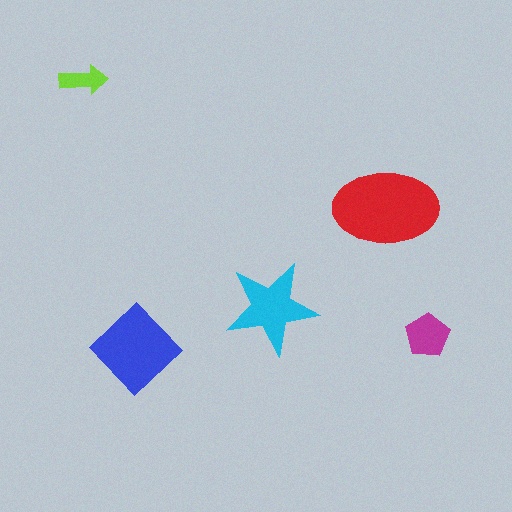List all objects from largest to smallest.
The red ellipse, the blue diamond, the cyan star, the magenta pentagon, the lime arrow.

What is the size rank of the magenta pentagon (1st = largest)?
4th.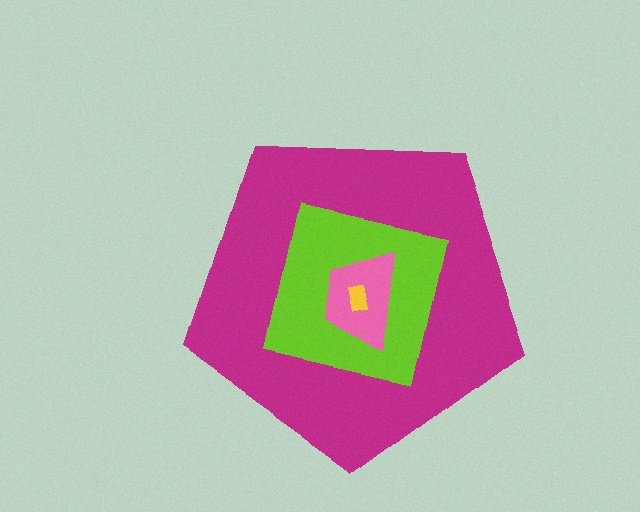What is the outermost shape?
The magenta pentagon.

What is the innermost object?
The yellow rectangle.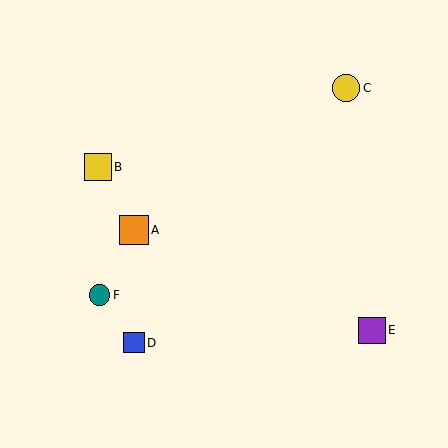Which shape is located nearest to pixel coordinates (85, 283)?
The teal circle (labeled F) at (100, 295) is nearest to that location.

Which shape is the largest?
The orange square (labeled A) is the largest.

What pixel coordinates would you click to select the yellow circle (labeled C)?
Click at (346, 88) to select the yellow circle C.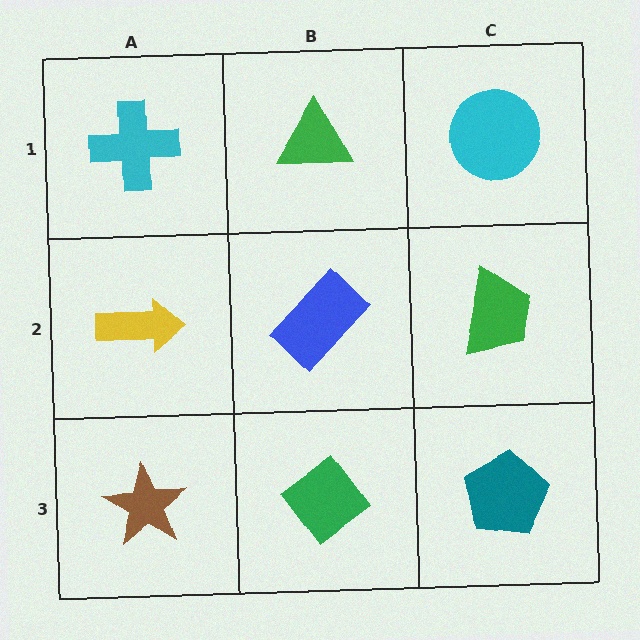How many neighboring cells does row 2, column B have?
4.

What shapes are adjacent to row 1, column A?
A yellow arrow (row 2, column A), a green triangle (row 1, column B).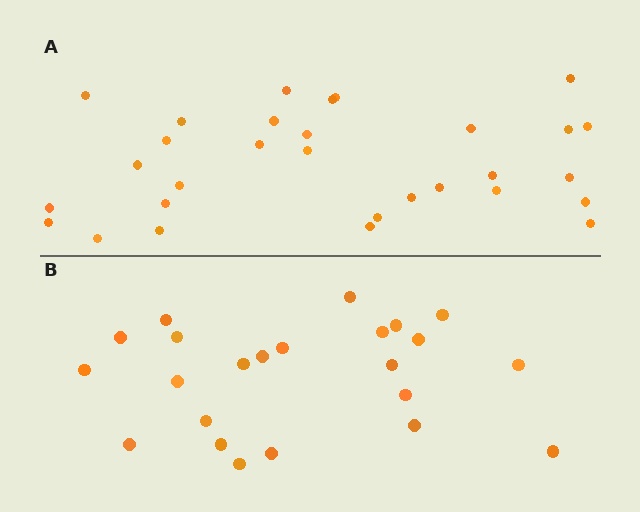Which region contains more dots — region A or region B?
Region A (the top region) has more dots.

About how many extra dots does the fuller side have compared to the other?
Region A has roughly 8 or so more dots than region B.